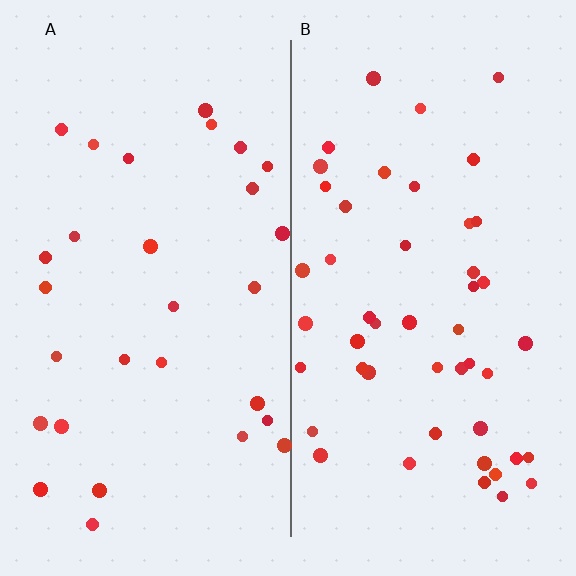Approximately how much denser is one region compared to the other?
Approximately 1.7× — region B over region A.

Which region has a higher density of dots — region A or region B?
B (the right).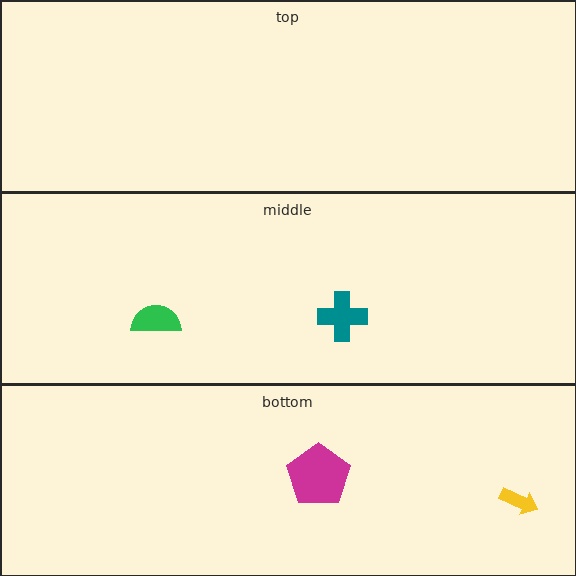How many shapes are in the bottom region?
2.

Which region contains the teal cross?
The middle region.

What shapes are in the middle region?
The teal cross, the green semicircle.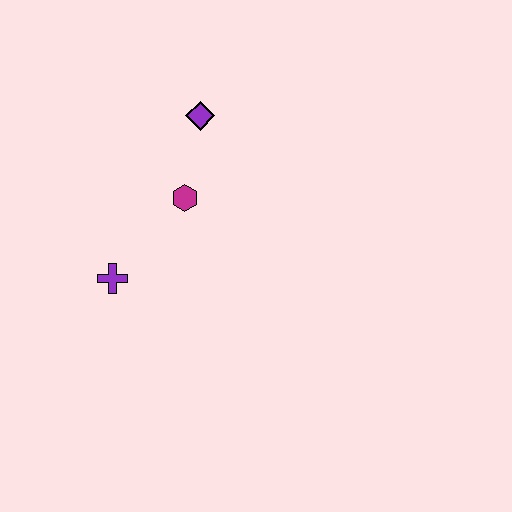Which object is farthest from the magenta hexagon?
The purple cross is farthest from the magenta hexagon.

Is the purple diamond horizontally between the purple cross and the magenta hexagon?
No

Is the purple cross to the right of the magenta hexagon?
No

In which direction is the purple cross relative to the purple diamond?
The purple cross is below the purple diamond.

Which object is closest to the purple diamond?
The magenta hexagon is closest to the purple diamond.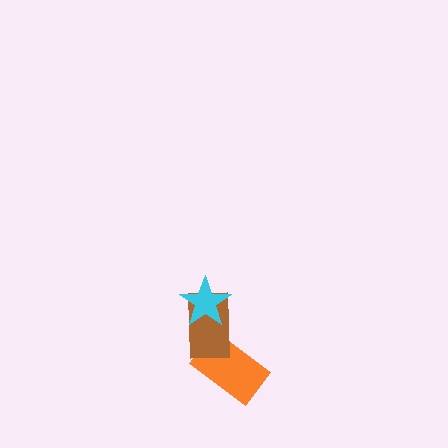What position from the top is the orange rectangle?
The orange rectangle is 3rd from the top.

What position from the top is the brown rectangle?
The brown rectangle is 2nd from the top.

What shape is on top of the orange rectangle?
The brown rectangle is on top of the orange rectangle.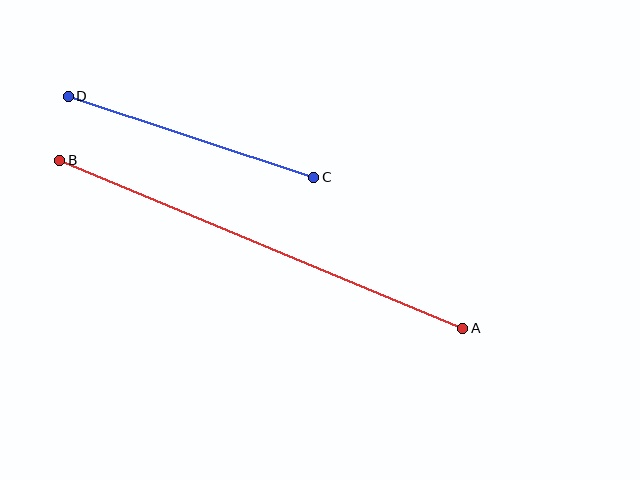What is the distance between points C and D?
The distance is approximately 259 pixels.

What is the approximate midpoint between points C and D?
The midpoint is at approximately (191, 137) pixels.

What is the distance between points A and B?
The distance is approximately 437 pixels.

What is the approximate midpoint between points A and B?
The midpoint is at approximately (261, 244) pixels.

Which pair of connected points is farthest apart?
Points A and B are farthest apart.